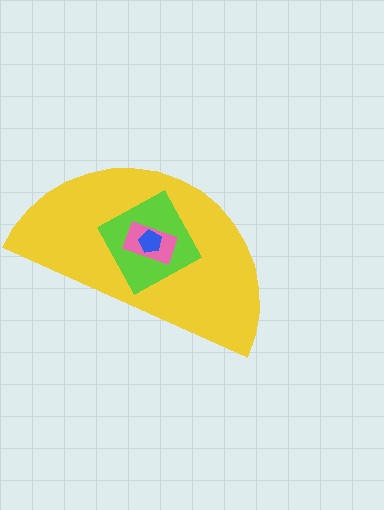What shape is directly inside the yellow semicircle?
The lime square.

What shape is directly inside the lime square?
The pink rectangle.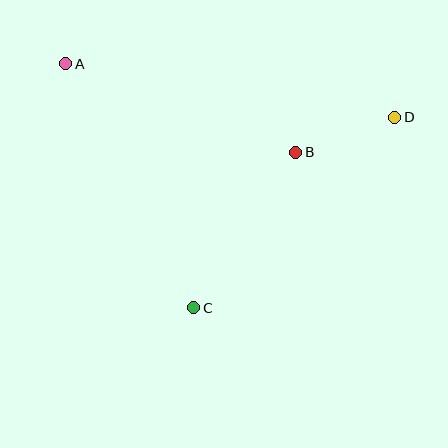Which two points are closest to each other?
Points B and D are closest to each other.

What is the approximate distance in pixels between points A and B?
The distance between A and B is approximately 246 pixels.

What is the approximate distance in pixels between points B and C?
The distance between B and C is approximately 186 pixels.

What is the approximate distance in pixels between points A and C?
The distance between A and C is approximately 275 pixels.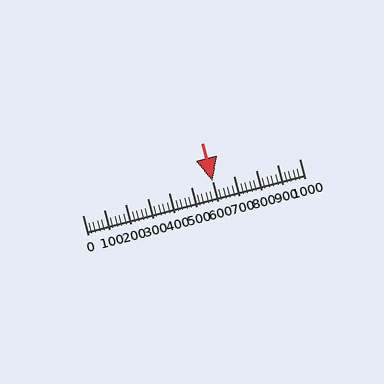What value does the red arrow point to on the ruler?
The red arrow points to approximately 602.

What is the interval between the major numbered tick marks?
The major tick marks are spaced 100 units apart.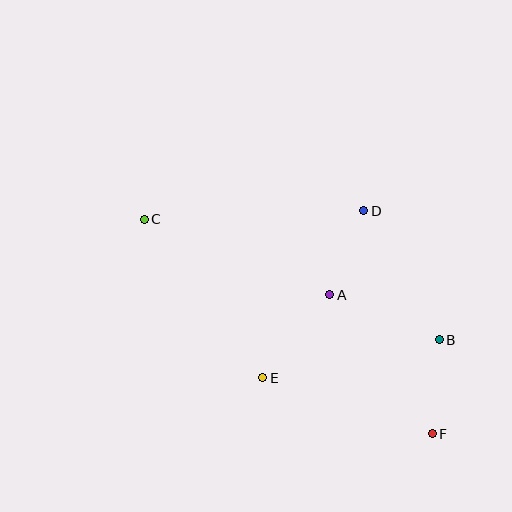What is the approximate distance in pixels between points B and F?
The distance between B and F is approximately 94 pixels.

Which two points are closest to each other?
Points A and D are closest to each other.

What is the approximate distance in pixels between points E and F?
The distance between E and F is approximately 178 pixels.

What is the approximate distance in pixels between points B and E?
The distance between B and E is approximately 180 pixels.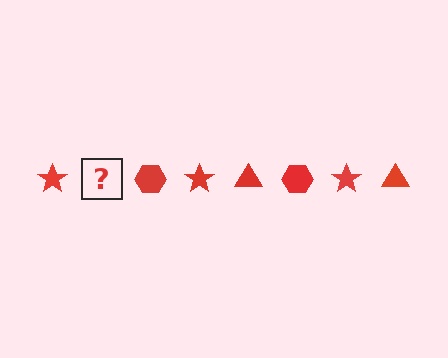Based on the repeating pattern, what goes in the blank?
The blank should be a red triangle.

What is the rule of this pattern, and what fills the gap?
The rule is that the pattern cycles through star, triangle, hexagon shapes in red. The gap should be filled with a red triangle.